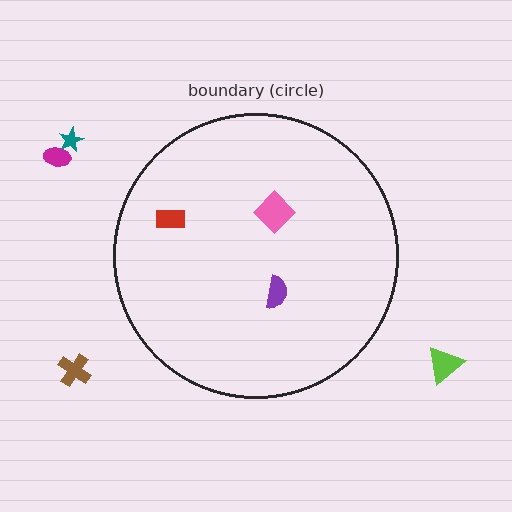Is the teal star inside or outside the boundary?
Outside.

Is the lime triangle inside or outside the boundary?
Outside.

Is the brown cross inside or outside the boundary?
Outside.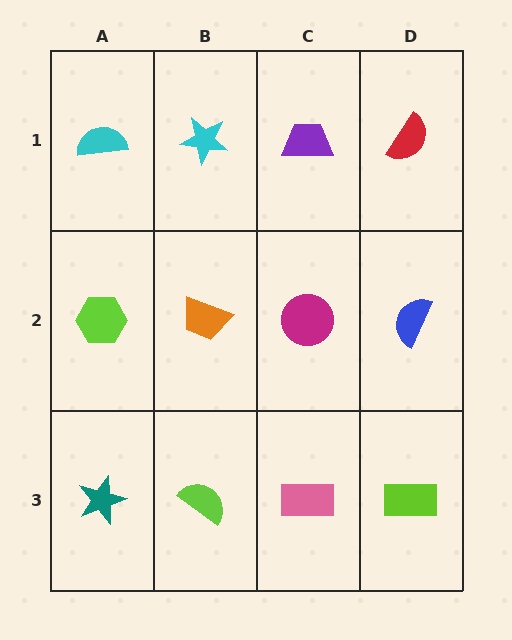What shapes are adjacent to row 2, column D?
A red semicircle (row 1, column D), a lime rectangle (row 3, column D), a magenta circle (row 2, column C).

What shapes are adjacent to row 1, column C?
A magenta circle (row 2, column C), a cyan star (row 1, column B), a red semicircle (row 1, column D).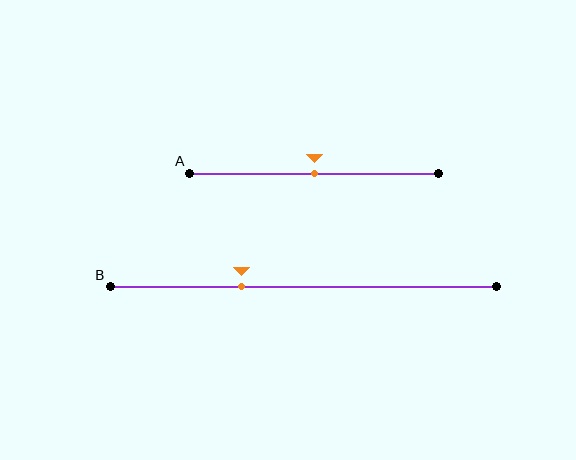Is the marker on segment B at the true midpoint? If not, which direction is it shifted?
No, the marker on segment B is shifted to the left by about 16% of the segment length.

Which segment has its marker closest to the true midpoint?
Segment A has its marker closest to the true midpoint.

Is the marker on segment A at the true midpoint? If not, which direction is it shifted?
Yes, the marker on segment A is at the true midpoint.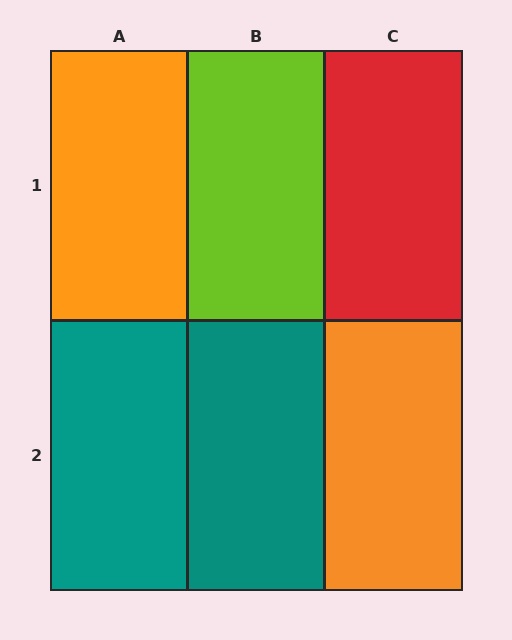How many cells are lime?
1 cell is lime.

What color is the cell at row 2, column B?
Teal.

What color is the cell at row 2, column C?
Orange.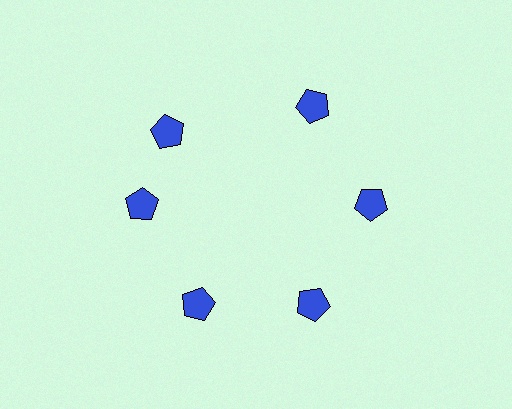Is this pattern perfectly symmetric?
No. The 6 blue pentagons are arranged in a ring, but one element near the 11 o'clock position is rotated out of alignment along the ring, breaking the 6-fold rotational symmetry.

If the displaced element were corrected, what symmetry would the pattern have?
It would have 6-fold rotational symmetry — the pattern would map onto itself every 60 degrees.